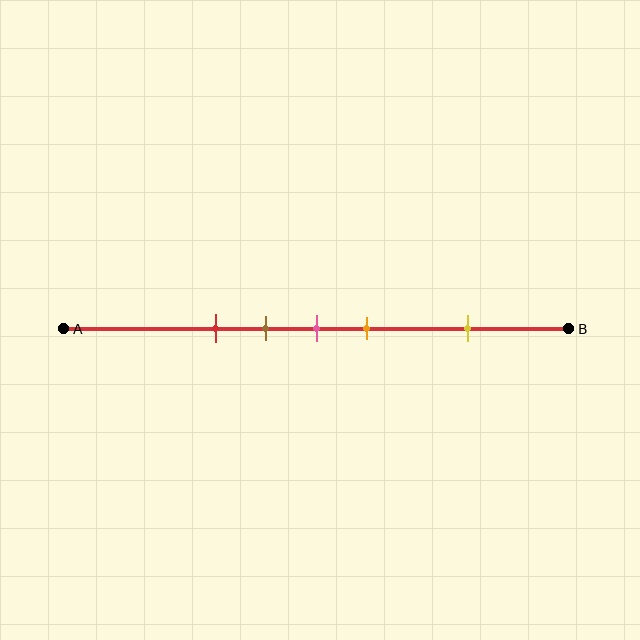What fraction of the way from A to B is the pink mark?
The pink mark is approximately 50% (0.5) of the way from A to B.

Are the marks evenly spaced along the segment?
No, the marks are not evenly spaced.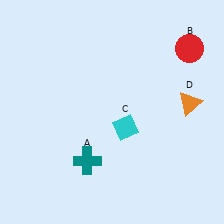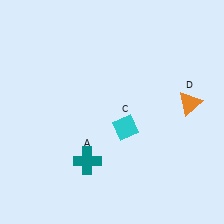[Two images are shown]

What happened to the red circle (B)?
The red circle (B) was removed in Image 2. It was in the top-right area of Image 1.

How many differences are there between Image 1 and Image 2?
There is 1 difference between the two images.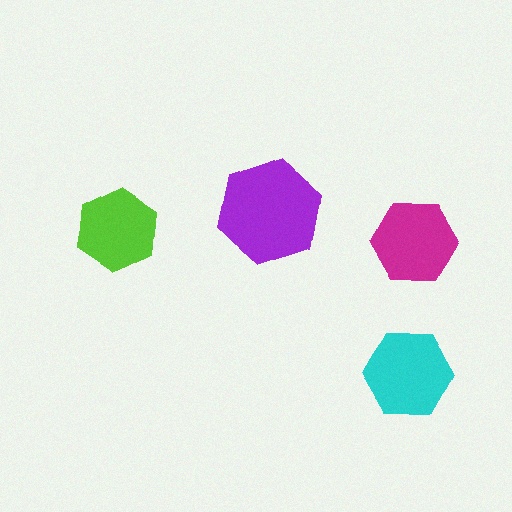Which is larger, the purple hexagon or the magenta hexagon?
The purple one.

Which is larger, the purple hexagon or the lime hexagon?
The purple one.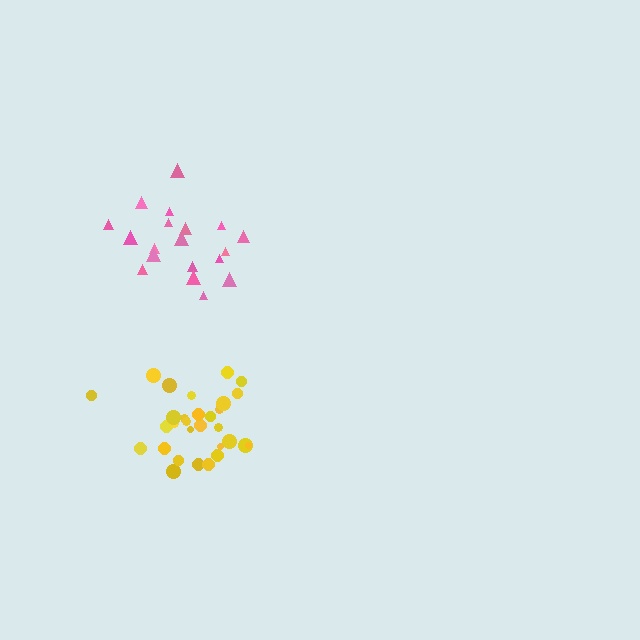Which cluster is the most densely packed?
Yellow.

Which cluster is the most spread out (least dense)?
Pink.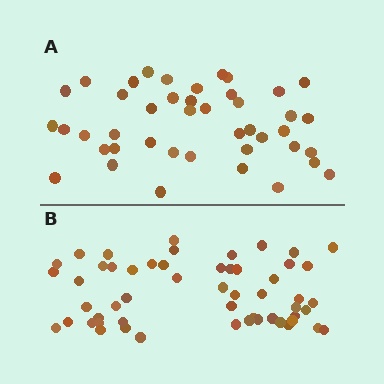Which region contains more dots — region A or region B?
Region B (the bottom region) has more dots.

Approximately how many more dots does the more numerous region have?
Region B has roughly 12 or so more dots than region A.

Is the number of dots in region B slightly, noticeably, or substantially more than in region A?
Region B has noticeably more, but not dramatically so. The ratio is roughly 1.3 to 1.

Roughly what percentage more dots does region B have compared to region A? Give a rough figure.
About 25% more.